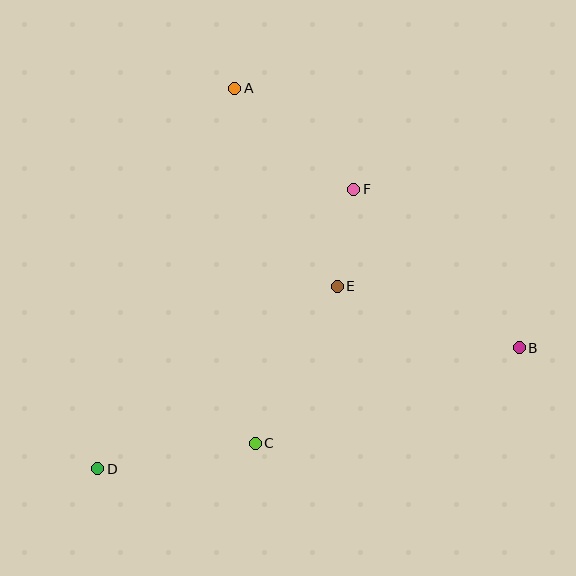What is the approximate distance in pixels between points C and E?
The distance between C and E is approximately 177 pixels.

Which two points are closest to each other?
Points E and F are closest to each other.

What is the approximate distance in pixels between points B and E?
The distance between B and E is approximately 192 pixels.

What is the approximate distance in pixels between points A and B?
The distance between A and B is approximately 385 pixels.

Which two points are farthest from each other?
Points B and D are farthest from each other.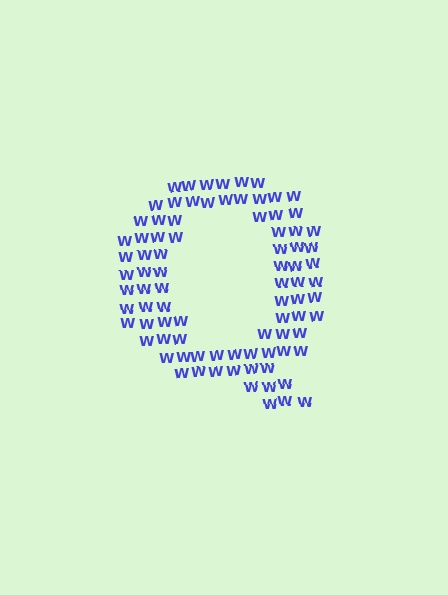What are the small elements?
The small elements are letter W's.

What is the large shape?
The large shape is the letter Q.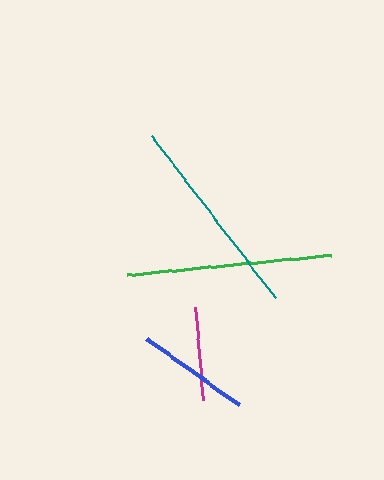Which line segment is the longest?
The teal line is the longest at approximately 205 pixels.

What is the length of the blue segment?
The blue segment is approximately 114 pixels long.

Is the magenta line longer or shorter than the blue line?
The blue line is longer than the magenta line.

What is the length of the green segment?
The green segment is approximately 204 pixels long.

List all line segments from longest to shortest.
From longest to shortest: teal, green, blue, magenta.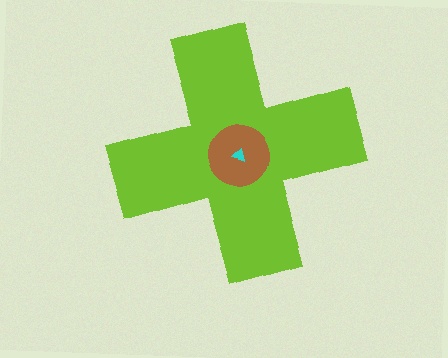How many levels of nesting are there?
3.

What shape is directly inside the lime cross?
The brown circle.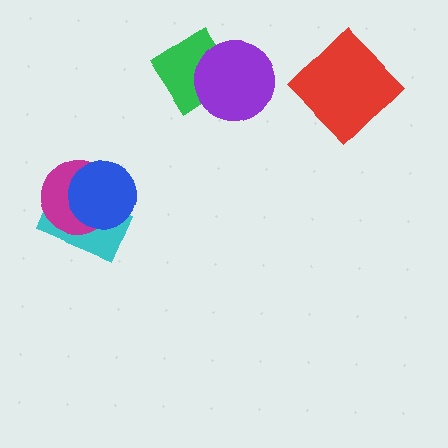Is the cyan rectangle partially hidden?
Yes, it is partially covered by another shape.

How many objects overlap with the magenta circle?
2 objects overlap with the magenta circle.